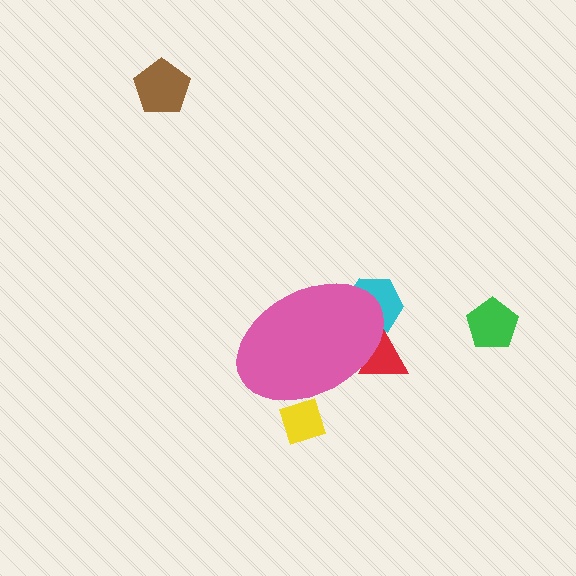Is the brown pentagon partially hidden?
No, the brown pentagon is fully visible.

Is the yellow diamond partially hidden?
Yes, the yellow diamond is partially hidden behind the pink ellipse.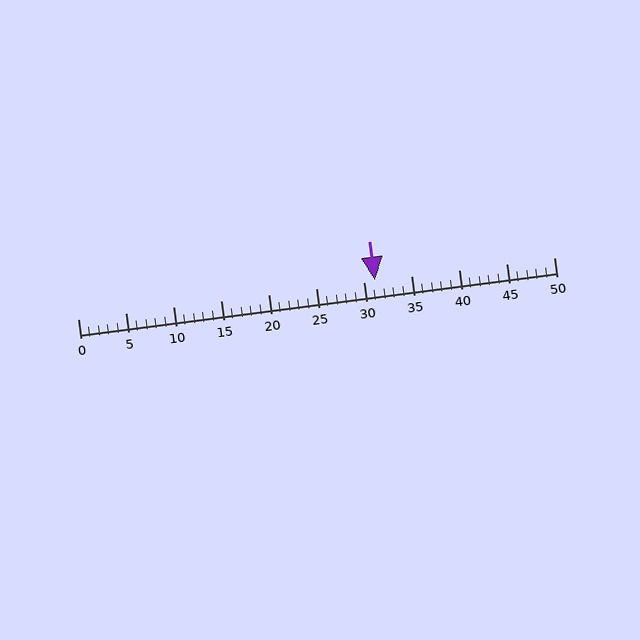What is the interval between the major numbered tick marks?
The major tick marks are spaced 5 units apart.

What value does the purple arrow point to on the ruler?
The purple arrow points to approximately 31.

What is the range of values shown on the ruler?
The ruler shows values from 0 to 50.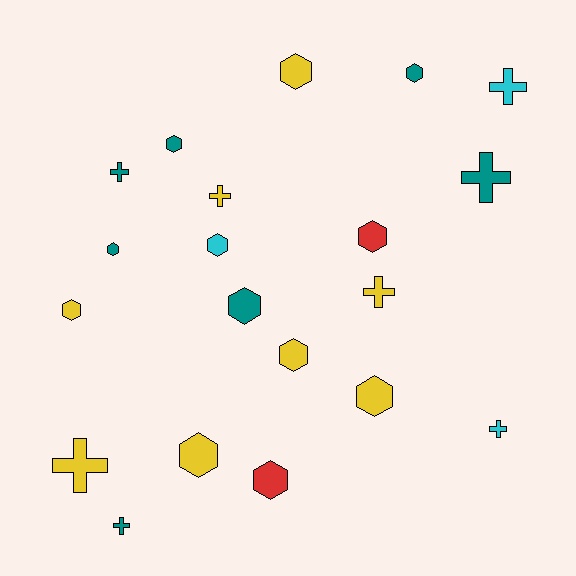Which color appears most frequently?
Yellow, with 8 objects.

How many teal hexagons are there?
There are 4 teal hexagons.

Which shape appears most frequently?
Hexagon, with 12 objects.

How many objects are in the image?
There are 20 objects.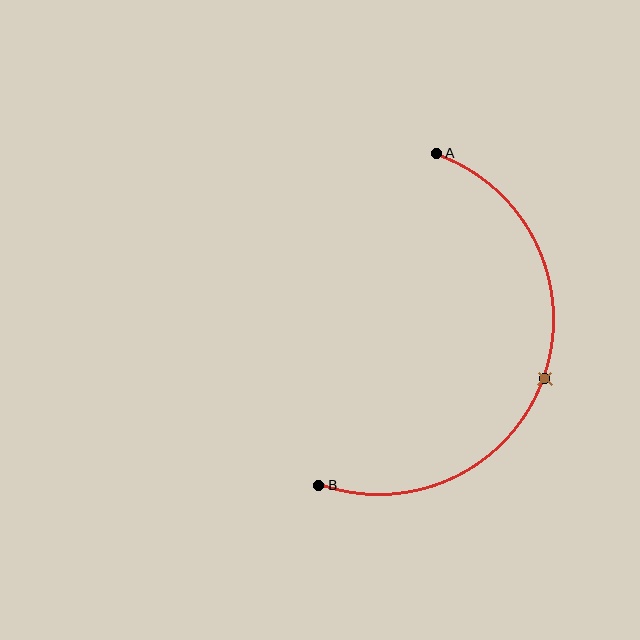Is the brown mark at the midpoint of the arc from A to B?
Yes. The brown mark lies on the arc at equal arc-length from both A and B — it is the arc midpoint.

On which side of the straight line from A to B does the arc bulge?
The arc bulges to the right of the straight line connecting A and B.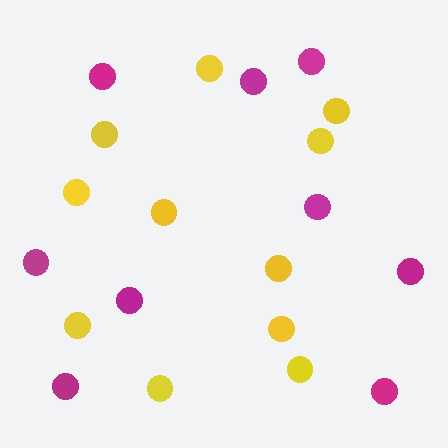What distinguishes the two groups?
There are 2 groups: one group of yellow circles (11) and one group of magenta circles (9).